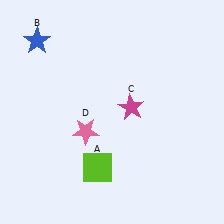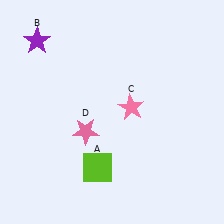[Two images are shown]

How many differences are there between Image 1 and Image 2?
There are 2 differences between the two images.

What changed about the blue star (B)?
In Image 1, B is blue. In Image 2, it changed to purple.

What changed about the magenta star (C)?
In Image 1, C is magenta. In Image 2, it changed to pink.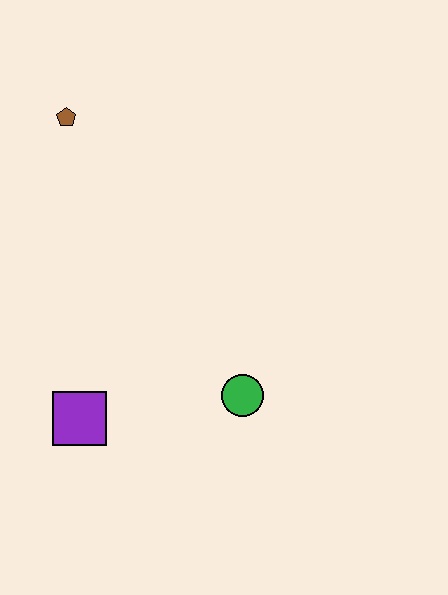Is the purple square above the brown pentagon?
No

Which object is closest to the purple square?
The green circle is closest to the purple square.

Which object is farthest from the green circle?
The brown pentagon is farthest from the green circle.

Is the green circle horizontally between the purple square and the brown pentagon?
No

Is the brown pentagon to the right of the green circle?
No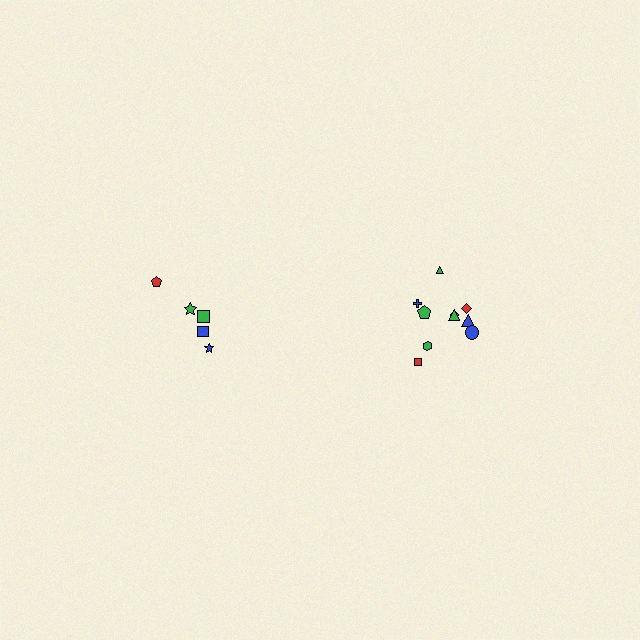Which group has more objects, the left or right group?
The right group.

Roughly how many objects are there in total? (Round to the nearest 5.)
Roughly 15 objects in total.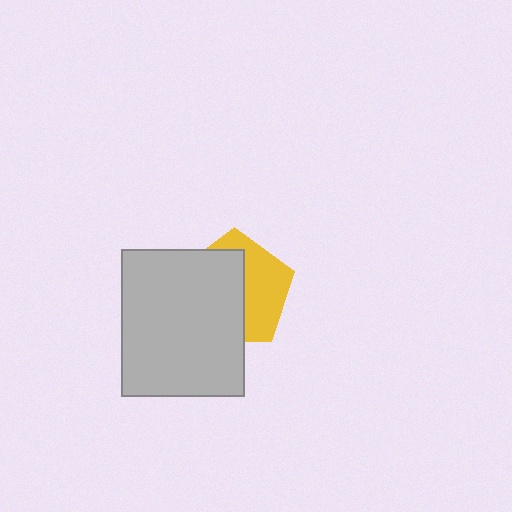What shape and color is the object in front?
The object in front is a light gray rectangle.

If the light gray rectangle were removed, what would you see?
You would see the complete yellow pentagon.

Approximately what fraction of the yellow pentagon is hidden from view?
Roughly 57% of the yellow pentagon is hidden behind the light gray rectangle.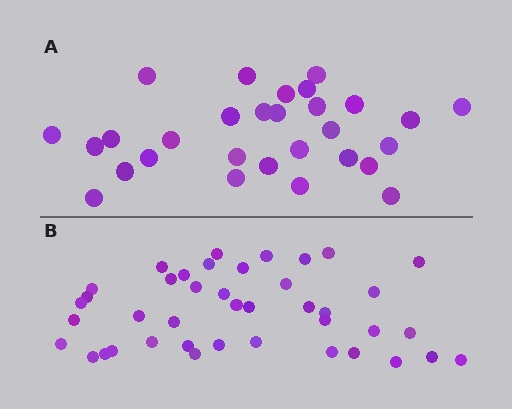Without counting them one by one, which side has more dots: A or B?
Region B (the bottom region) has more dots.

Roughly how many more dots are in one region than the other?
Region B has roughly 12 or so more dots than region A.